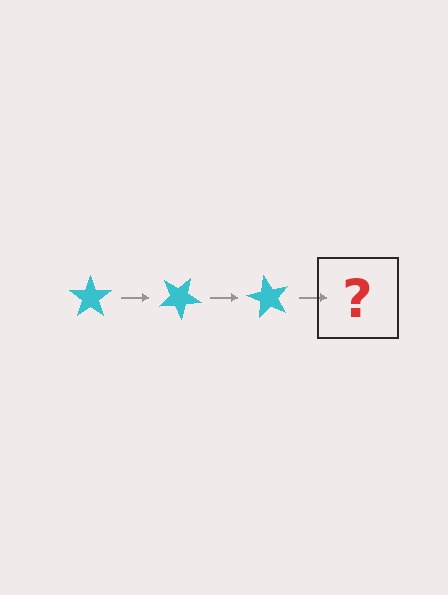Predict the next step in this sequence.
The next step is a cyan star rotated 90 degrees.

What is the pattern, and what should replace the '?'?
The pattern is that the star rotates 30 degrees each step. The '?' should be a cyan star rotated 90 degrees.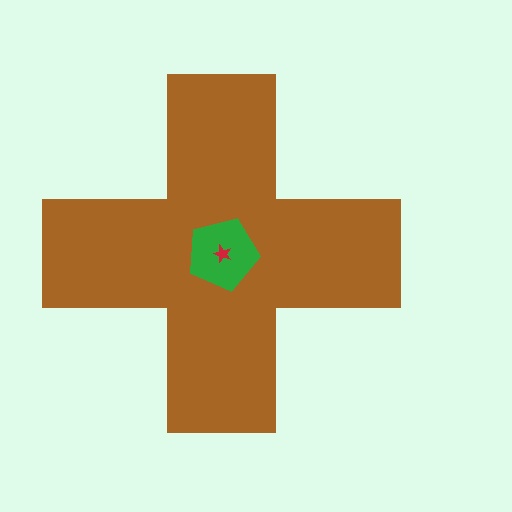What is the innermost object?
The red star.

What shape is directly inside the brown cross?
The green pentagon.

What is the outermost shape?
The brown cross.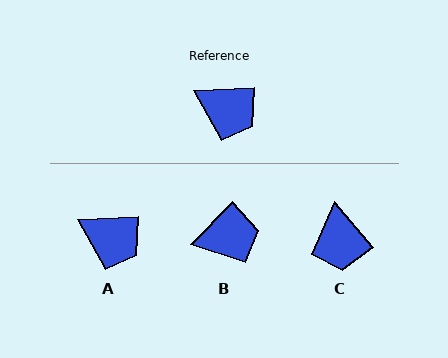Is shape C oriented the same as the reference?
No, it is off by about 52 degrees.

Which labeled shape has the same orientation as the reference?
A.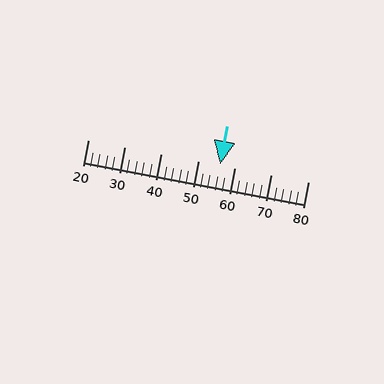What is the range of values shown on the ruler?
The ruler shows values from 20 to 80.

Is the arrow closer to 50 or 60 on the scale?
The arrow is closer to 60.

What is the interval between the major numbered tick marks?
The major tick marks are spaced 10 units apart.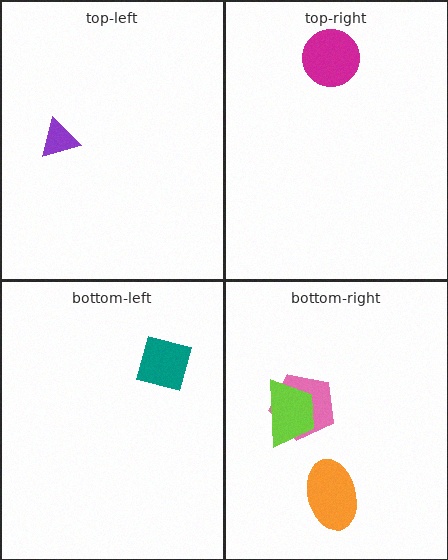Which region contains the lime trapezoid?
The bottom-right region.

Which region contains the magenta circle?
The top-right region.